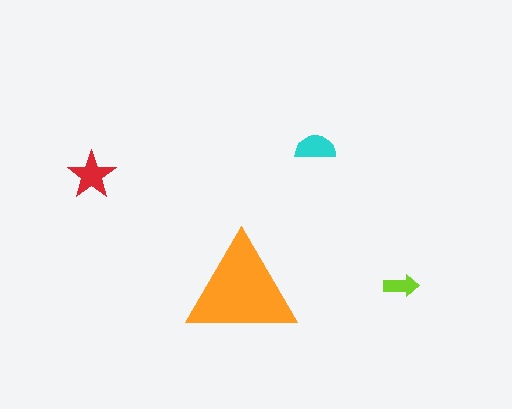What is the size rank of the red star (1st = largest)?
2nd.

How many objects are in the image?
There are 4 objects in the image.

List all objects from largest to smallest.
The orange triangle, the red star, the cyan semicircle, the lime arrow.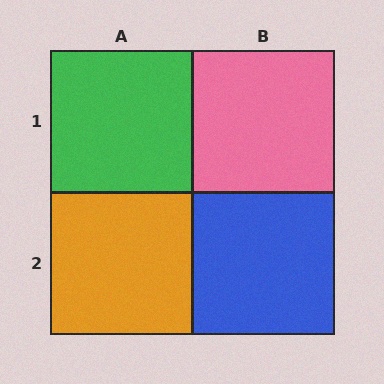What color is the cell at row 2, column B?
Blue.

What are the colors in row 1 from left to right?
Green, pink.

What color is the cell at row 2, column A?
Orange.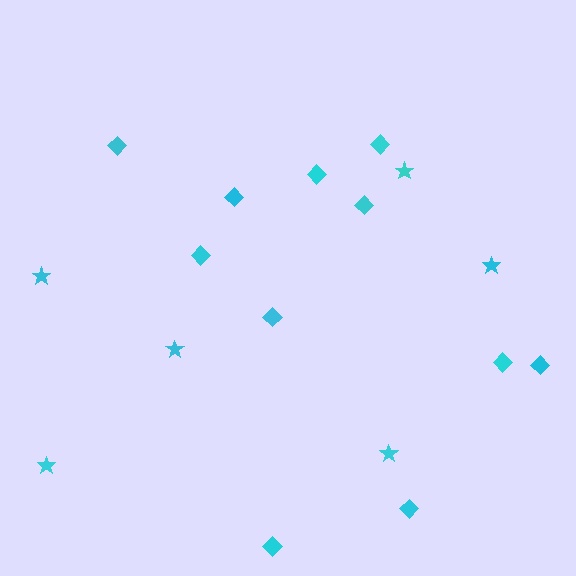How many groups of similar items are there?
There are 2 groups: one group of diamonds (11) and one group of stars (6).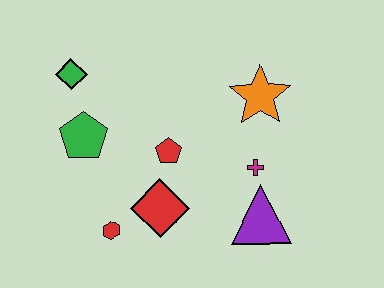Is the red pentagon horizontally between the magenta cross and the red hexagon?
Yes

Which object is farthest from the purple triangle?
The green diamond is farthest from the purple triangle.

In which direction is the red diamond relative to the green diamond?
The red diamond is below the green diamond.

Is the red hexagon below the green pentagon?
Yes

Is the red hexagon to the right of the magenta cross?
No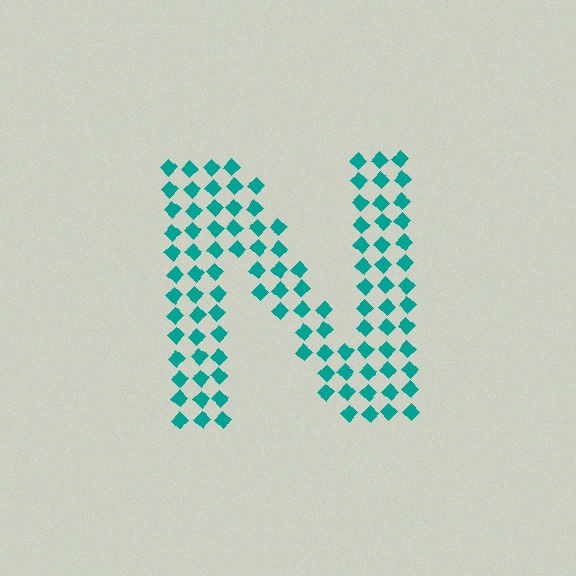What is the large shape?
The large shape is the letter N.